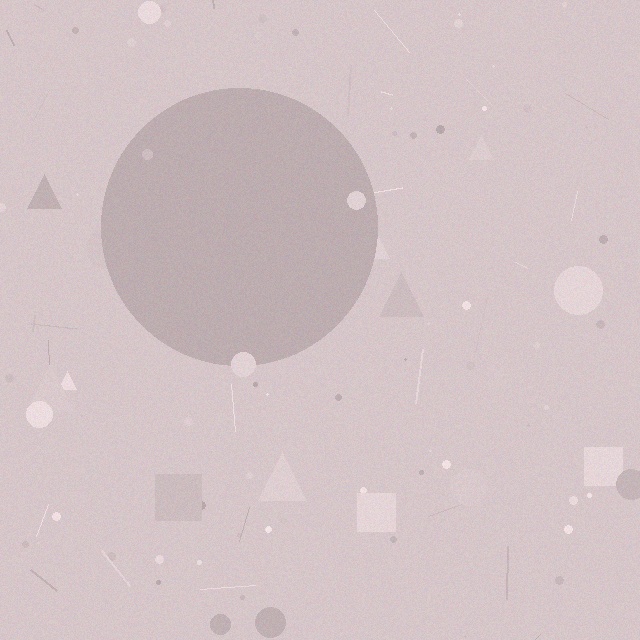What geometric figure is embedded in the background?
A circle is embedded in the background.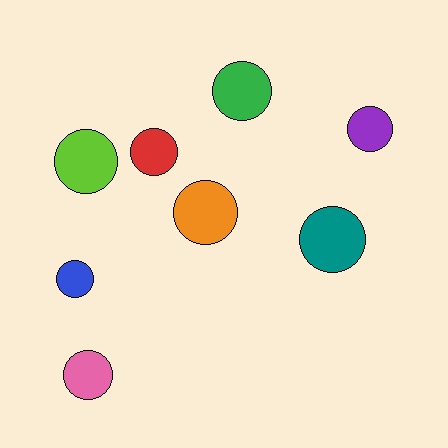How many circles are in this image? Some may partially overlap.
There are 8 circles.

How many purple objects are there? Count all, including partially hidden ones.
There is 1 purple object.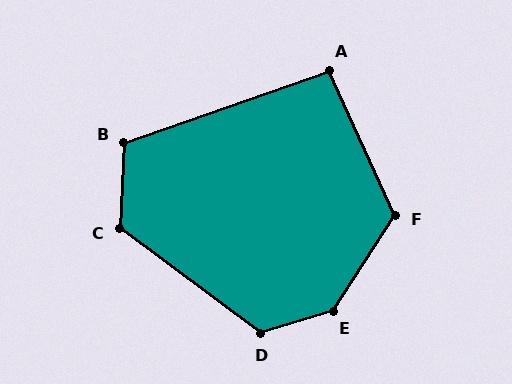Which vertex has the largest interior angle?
E, at approximately 141 degrees.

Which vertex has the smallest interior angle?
A, at approximately 95 degrees.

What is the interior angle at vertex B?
Approximately 112 degrees (obtuse).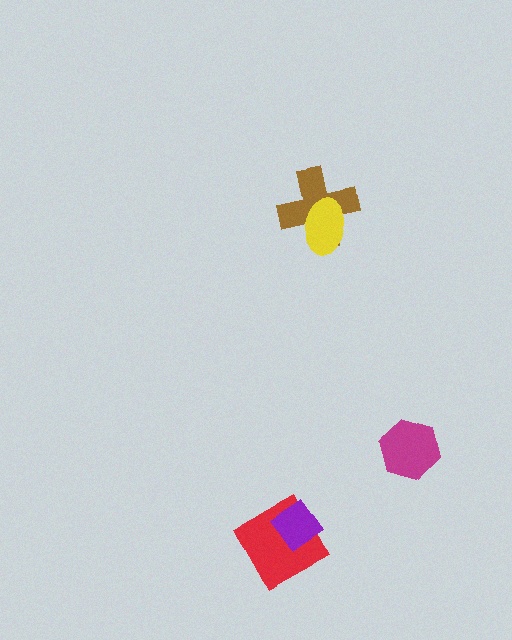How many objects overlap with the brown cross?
1 object overlaps with the brown cross.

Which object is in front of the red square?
The purple diamond is in front of the red square.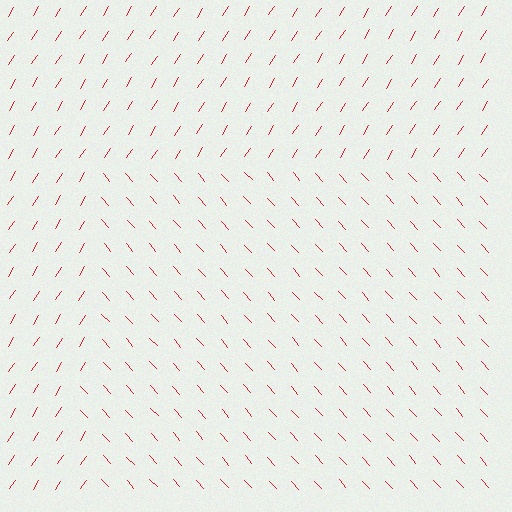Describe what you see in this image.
The image is filled with small red line segments. A rectangle region in the image has lines oriented differently from the surrounding lines, creating a visible texture boundary.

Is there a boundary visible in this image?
Yes, there is a texture boundary formed by a change in line orientation.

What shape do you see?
I see a rectangle.